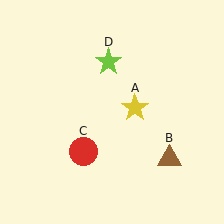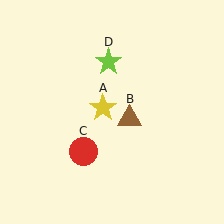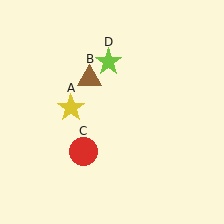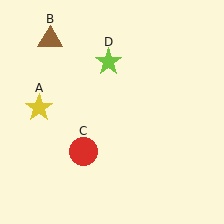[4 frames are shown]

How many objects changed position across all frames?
2 objects changed position: yellow star (object A), brown triangle (object B).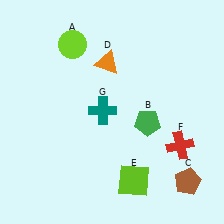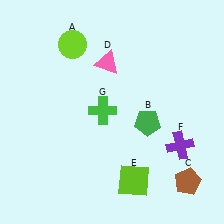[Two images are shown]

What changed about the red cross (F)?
In Image 1, F is red. In Image 2, it changed to purple.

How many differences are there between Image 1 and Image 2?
There are 3 differences between the two images.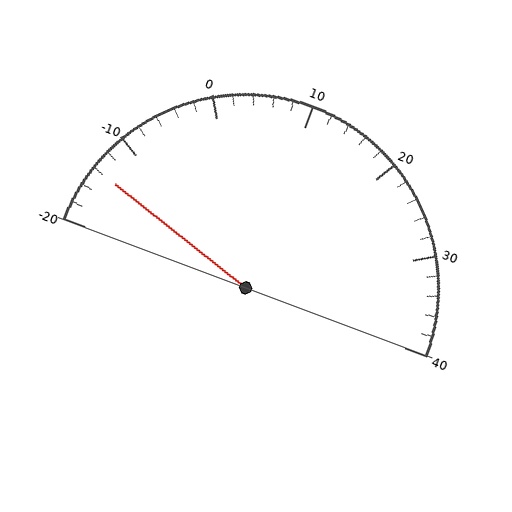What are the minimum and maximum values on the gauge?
The gauge ranges from -20 to 40.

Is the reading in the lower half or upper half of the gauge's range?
The reading is in the lower half of the range (-20 to 40).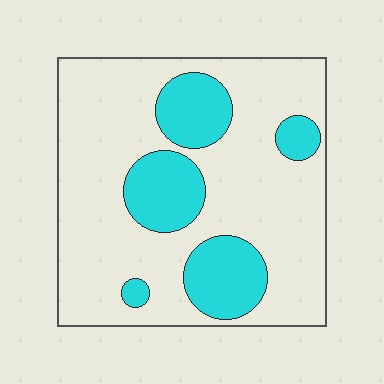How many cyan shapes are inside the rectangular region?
5.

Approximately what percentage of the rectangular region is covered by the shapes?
Approximately 25%.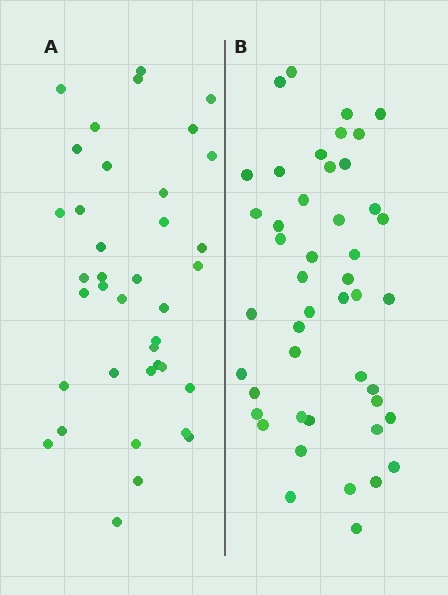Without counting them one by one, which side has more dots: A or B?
Region B (the right region) has more dots.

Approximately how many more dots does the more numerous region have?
Region B has roughly 8 or so more dots than region A.